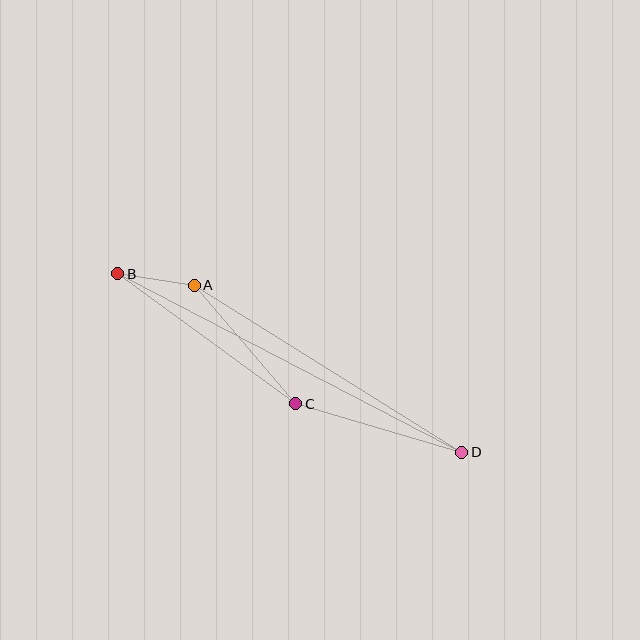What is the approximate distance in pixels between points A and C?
The distance between A and C is approximately 156 pixels.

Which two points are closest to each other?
Points A and B are closest to each other.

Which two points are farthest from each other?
Points B and D are farthest from each other.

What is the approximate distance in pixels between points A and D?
The distance between A and D is approximately 315 pixels.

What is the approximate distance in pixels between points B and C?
The distance between B and C is approximately 221 pixels.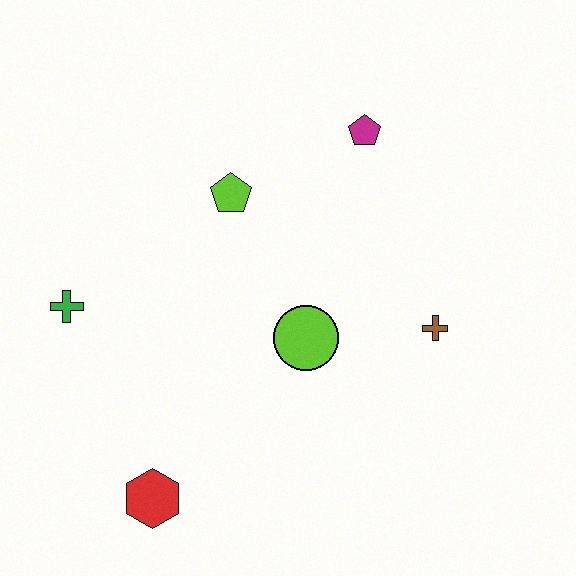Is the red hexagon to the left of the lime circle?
Yes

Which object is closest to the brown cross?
The lime circle is closest to the brown cross.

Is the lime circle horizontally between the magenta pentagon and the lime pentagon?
Yes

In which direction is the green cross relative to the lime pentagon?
The green cross is to the left of the lime pentagon.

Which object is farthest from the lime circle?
The green cross is farthest from the lime circle.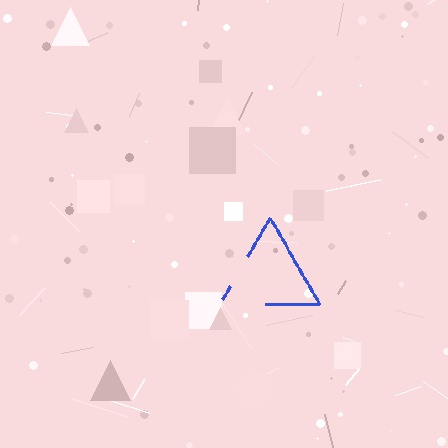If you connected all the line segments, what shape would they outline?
They would outline a triangle.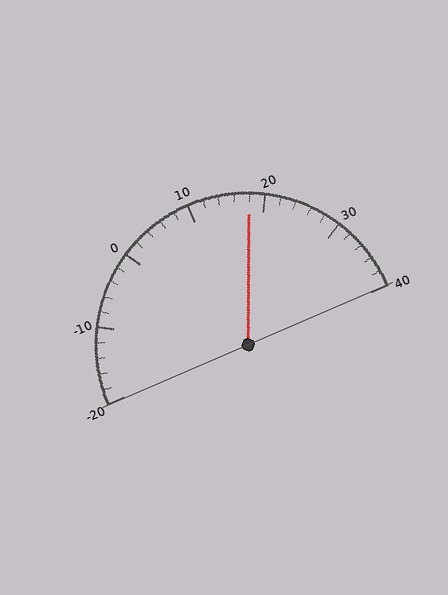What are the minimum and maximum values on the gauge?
The gauge ranges from -20 to 40.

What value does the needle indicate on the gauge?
The needle indicates approximately 18.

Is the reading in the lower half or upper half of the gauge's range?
The reading is in the upper half of the range (-20 to 40).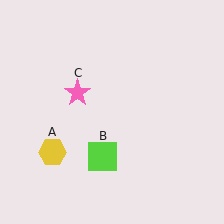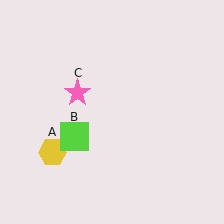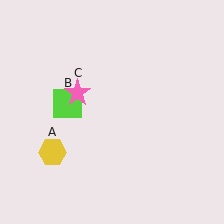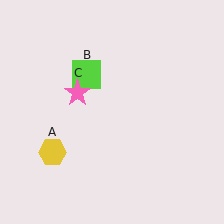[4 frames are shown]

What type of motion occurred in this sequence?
The lime square (object B) rotated clockwise around the center of the scene.